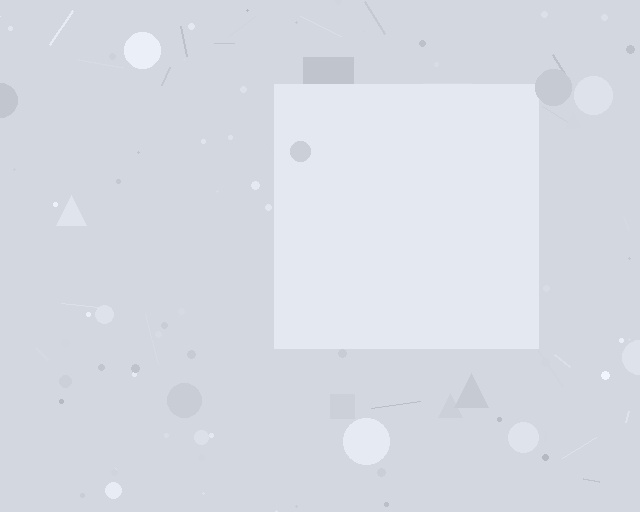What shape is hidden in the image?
A square is hidden in the image.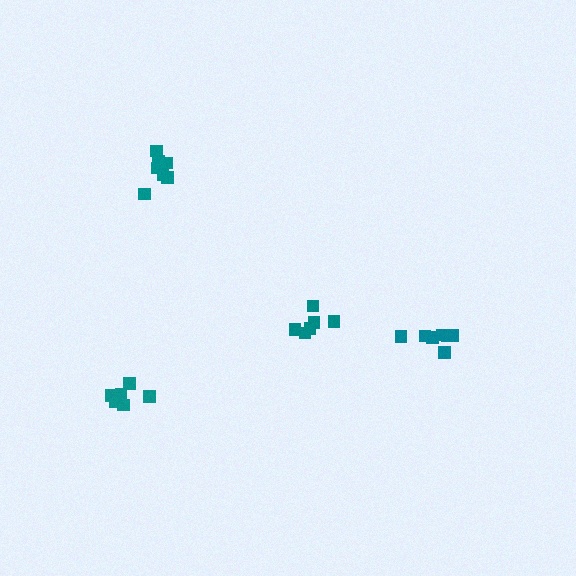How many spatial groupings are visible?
There are 4 spatial groupings.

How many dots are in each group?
Group 1: 7 dots, Group 2: 8 dots, Group 3: 6 dots, Group 4: 7 dots (28 total).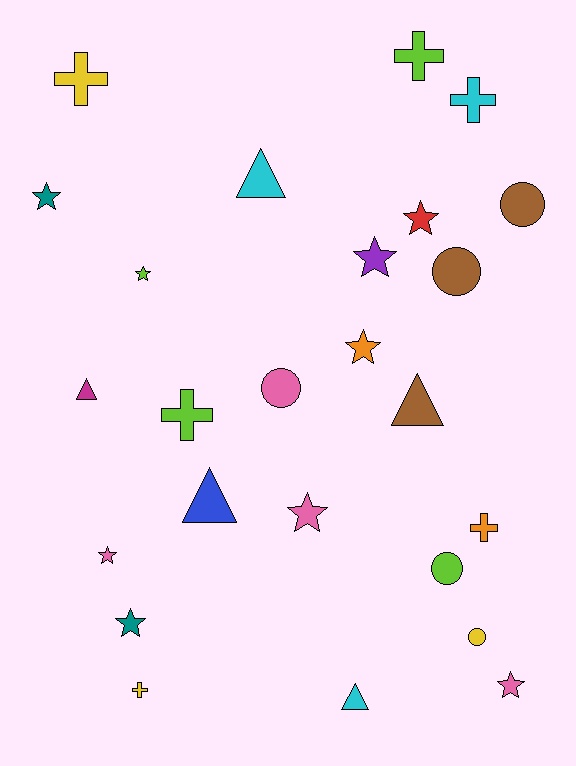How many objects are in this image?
There are 25 objects.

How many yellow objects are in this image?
There are 3 yellow objects.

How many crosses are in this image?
There are 6 crosses.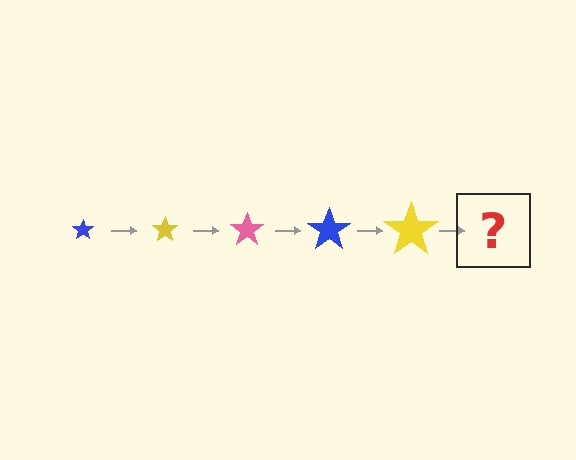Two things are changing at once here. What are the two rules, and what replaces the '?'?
The two rules are that the star grows larger each step and the color cycles through blue, yellow, and pink. The '?' should be a pink star, larger than the previous one.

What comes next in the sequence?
The next element should be a pink star, larger than the previous one.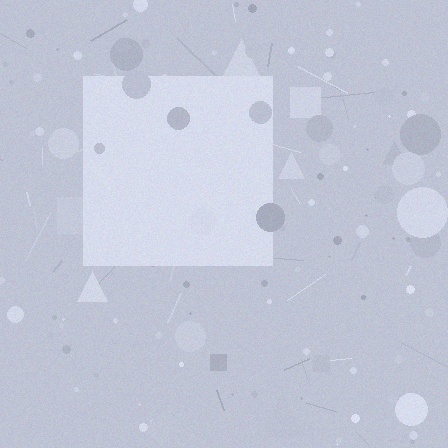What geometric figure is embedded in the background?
A square is embedded in the background.